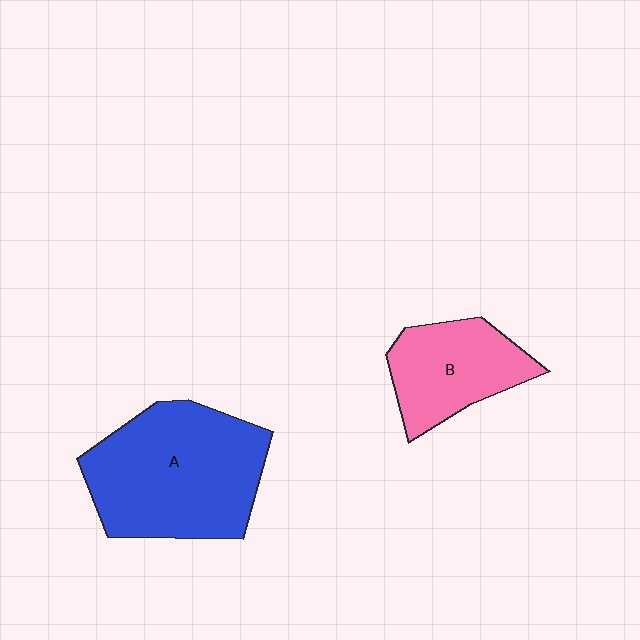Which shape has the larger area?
Shape A (blue).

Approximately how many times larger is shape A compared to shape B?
Approximately 1.8 times.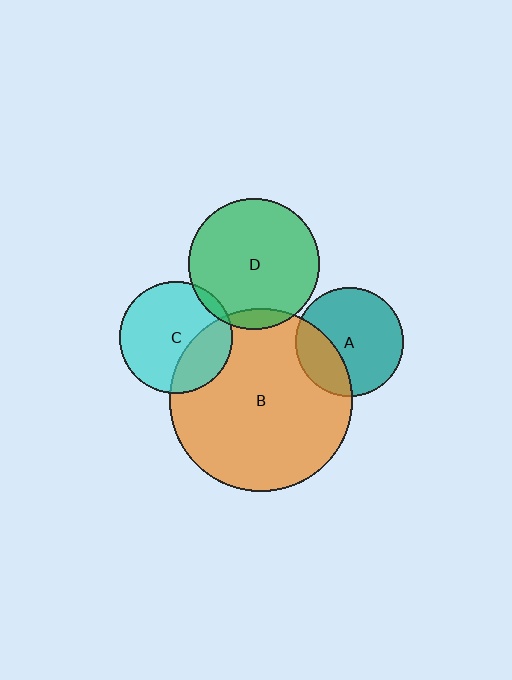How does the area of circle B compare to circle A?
Approximately 2.9 times.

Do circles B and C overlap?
Yes.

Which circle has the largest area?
Circle B (orange).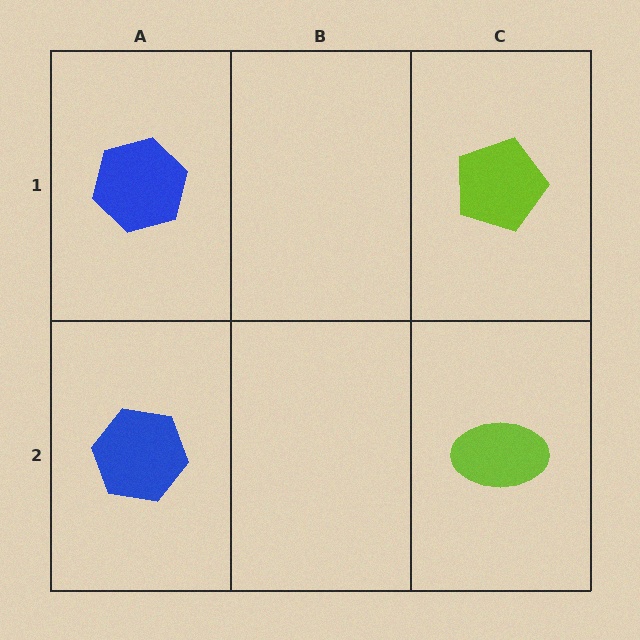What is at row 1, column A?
A blue hexagon.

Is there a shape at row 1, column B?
No, that cell is empty.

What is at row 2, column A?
A blue hexagon.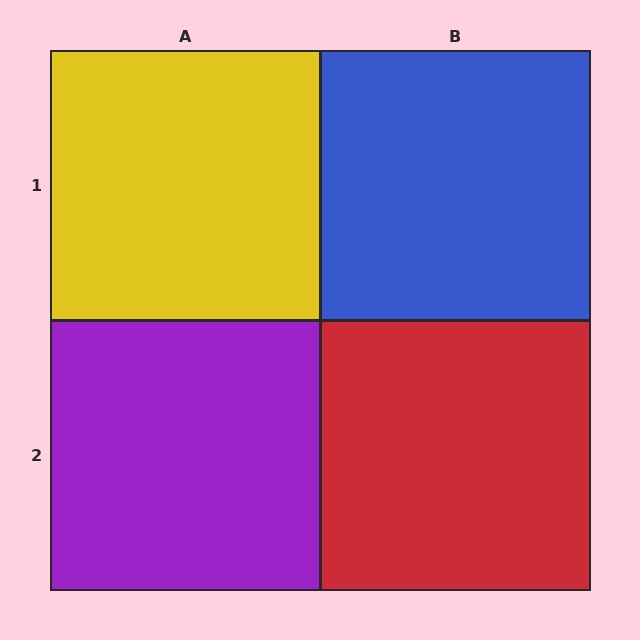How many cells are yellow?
1 cell is yellow.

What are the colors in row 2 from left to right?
Purple, red.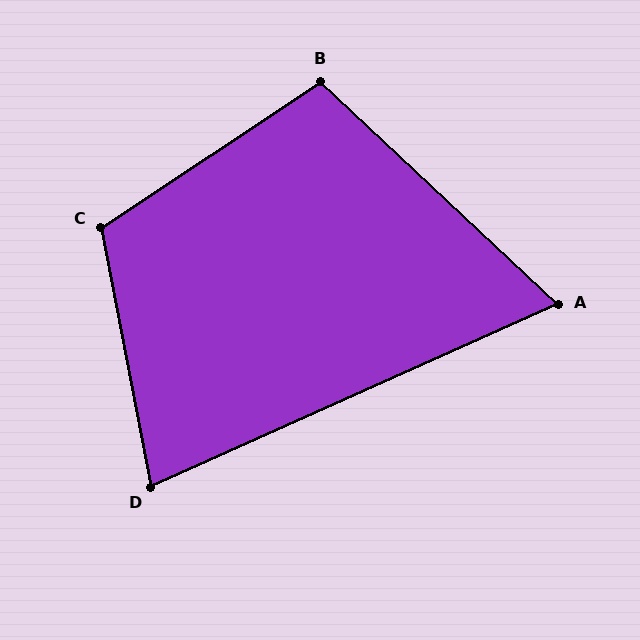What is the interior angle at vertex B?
Approximately 103 degrees (obtuse).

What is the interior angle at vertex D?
Approximately 77 degrees (acute).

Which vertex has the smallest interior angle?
A, at approximately 67 degrees.